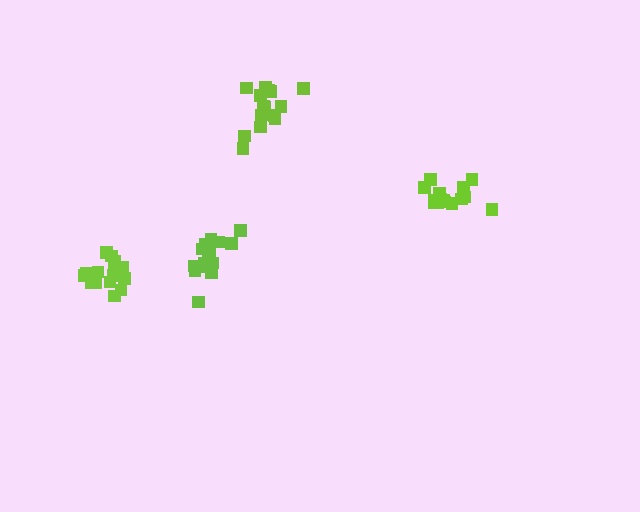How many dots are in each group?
Group 1: 16 dots, Group 2: 16 dots, Group 3: 15 dots, Group 4: 15 dots (62 total).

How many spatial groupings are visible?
There are 4 spatial groupings.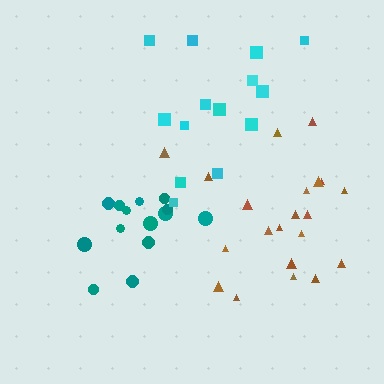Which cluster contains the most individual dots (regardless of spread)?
Brown (22).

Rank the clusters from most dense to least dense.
teal, brown, cyan.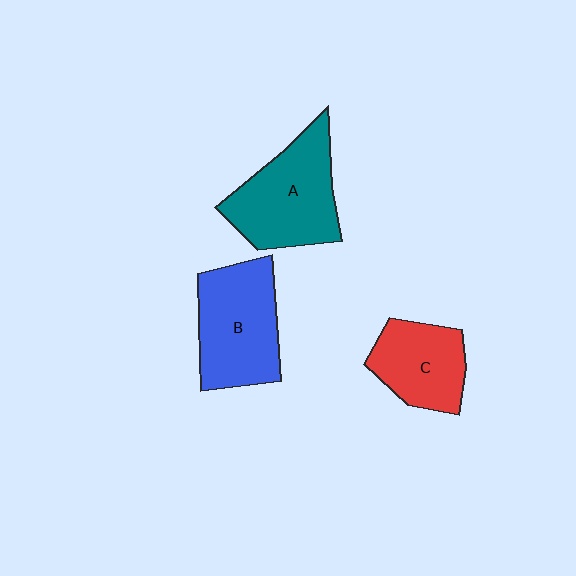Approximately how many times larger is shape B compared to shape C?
Approximately 1.4 times.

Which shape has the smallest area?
Shape C (red).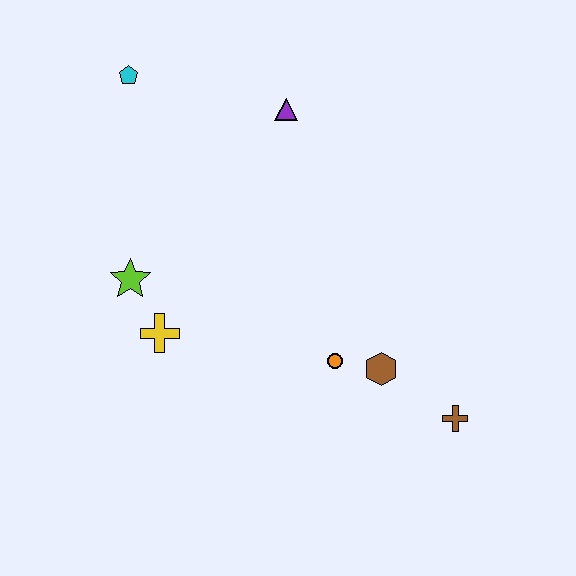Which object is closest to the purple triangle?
The cyan pentagon is closest to the purple triangle.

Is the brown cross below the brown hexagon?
Yes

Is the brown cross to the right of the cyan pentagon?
Yes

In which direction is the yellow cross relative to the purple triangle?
The yellow cross is below the purple triangle.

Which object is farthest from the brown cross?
The cyan pentagon is farthest from the brown cross.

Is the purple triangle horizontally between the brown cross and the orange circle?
No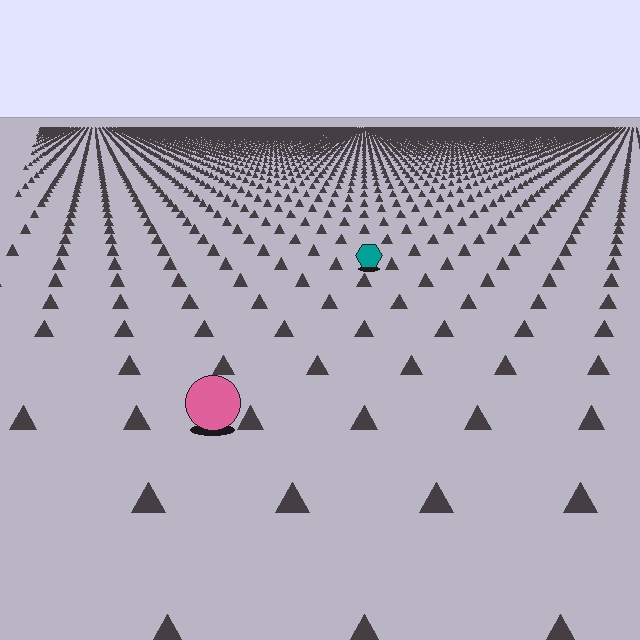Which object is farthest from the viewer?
The teal hexagon is farthest from the viewer. It appears smaller and the ground texture around it is denser.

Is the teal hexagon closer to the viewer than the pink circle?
No. The pink circle is closer — you can tell from the texture gradient: the ground texture is coarser near it.